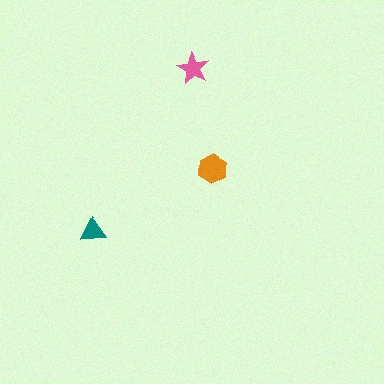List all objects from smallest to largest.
The teal triangle, the pink star, the orange hexagon.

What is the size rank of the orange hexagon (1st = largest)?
1st.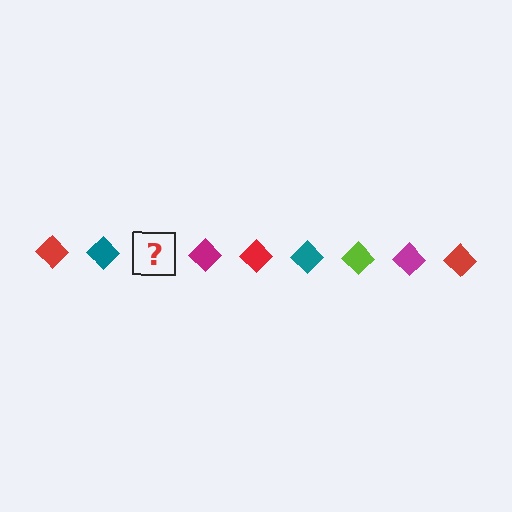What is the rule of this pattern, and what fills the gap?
The rule is that the pattern cycles through red, teal, lime, magenta diamonds. The gap should be filled with a lime diamond.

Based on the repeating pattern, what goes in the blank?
The blank should be a lime diamond.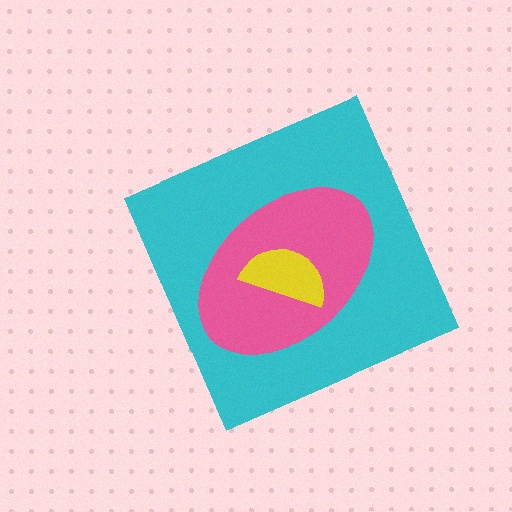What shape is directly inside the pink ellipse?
The yellow semicircle.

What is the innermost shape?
The yellow semicircle.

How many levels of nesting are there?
3.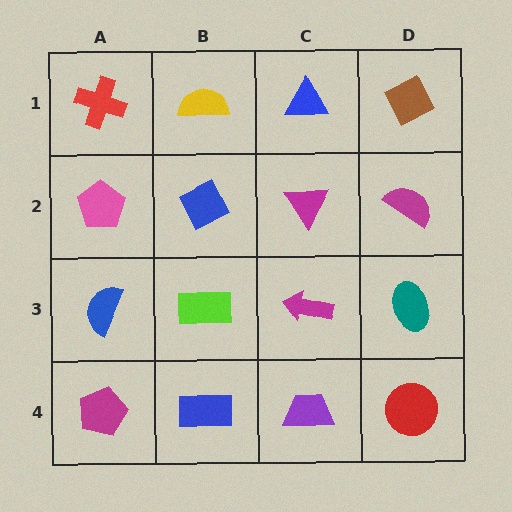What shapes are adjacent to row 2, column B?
A yellow semicircle (row 1, column B), a lime rectangle (row 3, column B), a pink pentagon (row 2, column A), a magenta triangle (row 2, column C).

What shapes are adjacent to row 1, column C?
A magenta triangle (row 2, column C), a yellow semicircle (row 1, column B), a brown diamond (row 1, column D).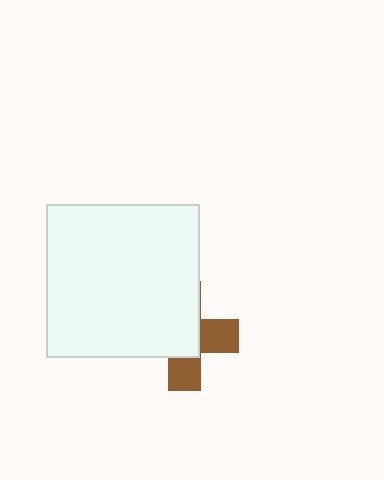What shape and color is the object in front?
The object in front is a white square.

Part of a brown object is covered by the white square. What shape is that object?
It is a cross.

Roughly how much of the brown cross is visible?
A small part of it is visible (roughly 41%).